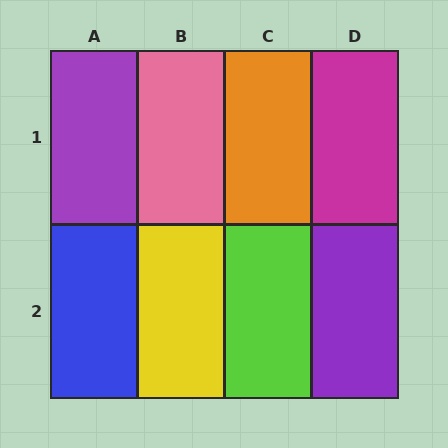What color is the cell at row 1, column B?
Pink.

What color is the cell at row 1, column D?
Magenta.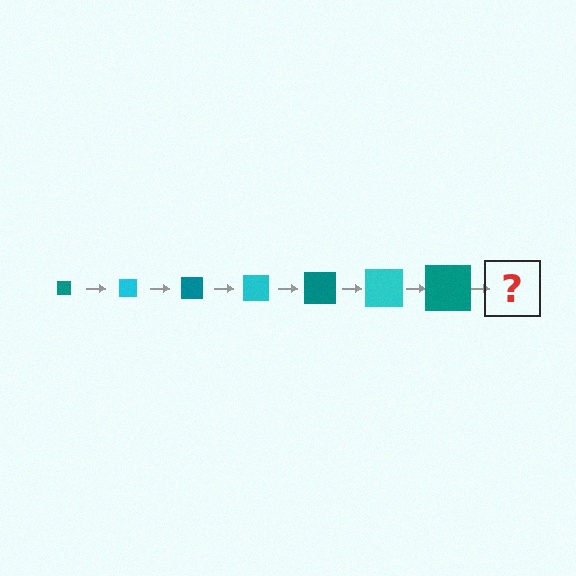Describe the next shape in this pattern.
It should be a cyan square, larger than the previous one.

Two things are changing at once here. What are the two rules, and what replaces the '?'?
The two rules are that the square grows larger each step and the color cycles through teal and cyan. The '?' should be a cyan square, larger than the previous one.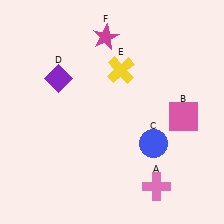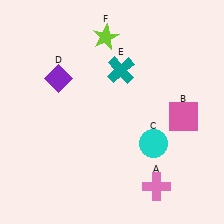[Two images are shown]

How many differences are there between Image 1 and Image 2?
There are 3 differences between the two images.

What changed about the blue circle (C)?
In Image 1, C is blue. In Image 2, it changed to cyan.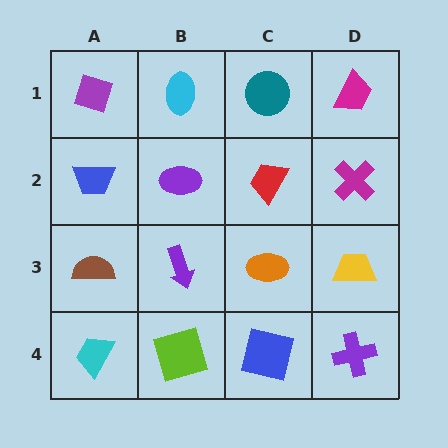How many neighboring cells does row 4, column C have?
3.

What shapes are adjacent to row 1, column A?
A blue trapezoid (row 2, column A), a cyan ellipse (row 1, column B).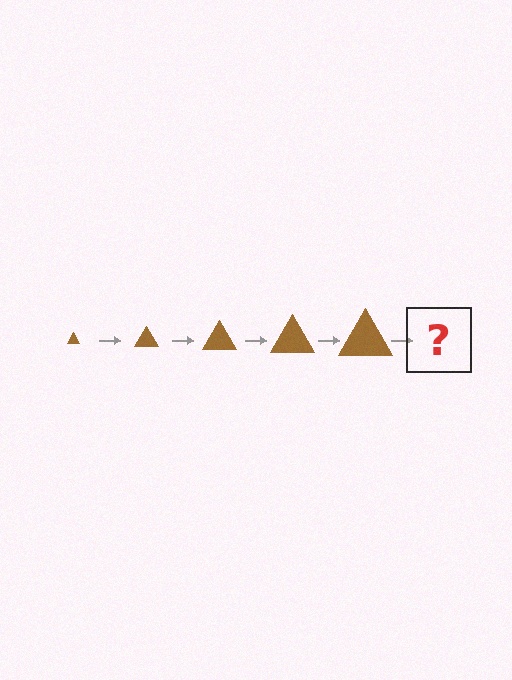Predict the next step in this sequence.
The next step is a brown triangle, larger than the previous one.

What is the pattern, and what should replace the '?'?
The pattern is that the triangle gets progressively larger each step. The '?' should be a brown triangle, larger than the previous one.